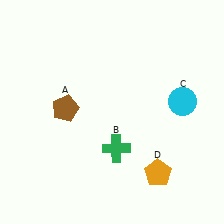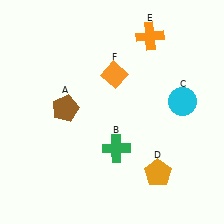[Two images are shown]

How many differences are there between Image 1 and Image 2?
There are 2 differences between the two images.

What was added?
An orange cross (E), an orange diamond (F) were added in Image 2.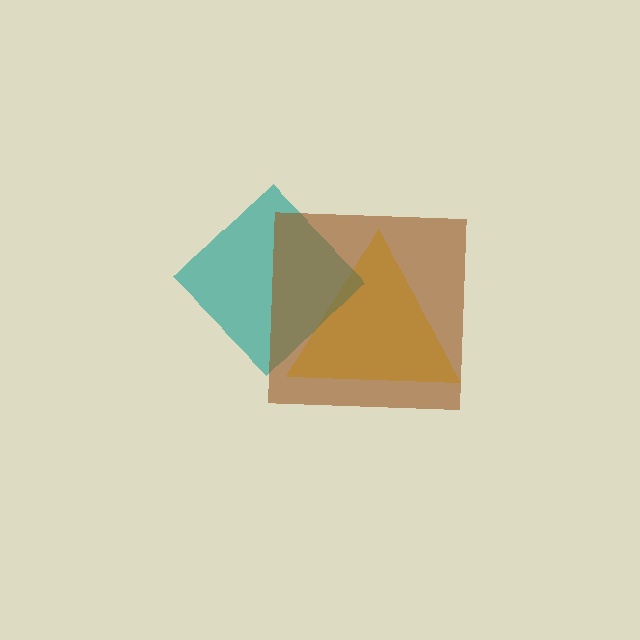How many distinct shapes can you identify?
There are 3 distinct shapes: a yellow triangle, a teal diamond, a brown square.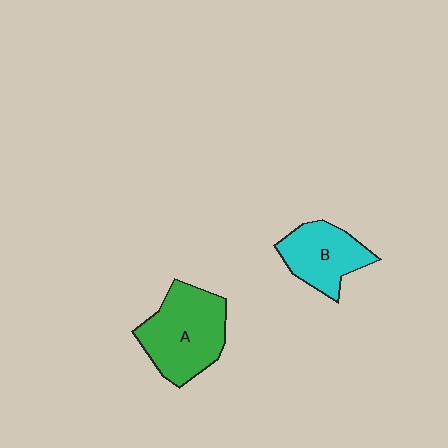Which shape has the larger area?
Shape A (green).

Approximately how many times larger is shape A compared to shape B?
Approximately 1.4 times.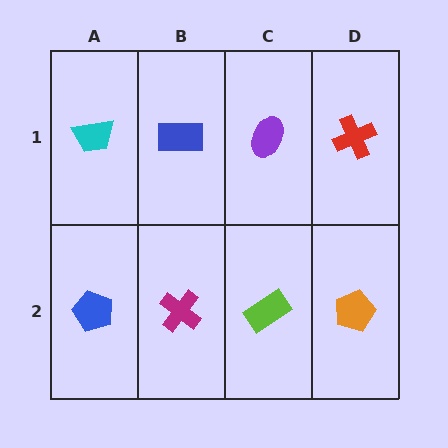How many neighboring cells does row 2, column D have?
2.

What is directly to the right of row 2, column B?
A lime rectangle.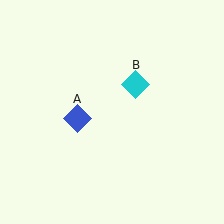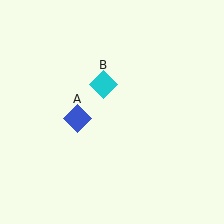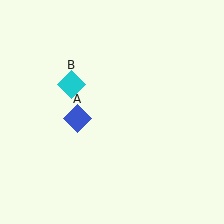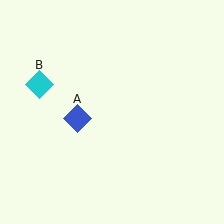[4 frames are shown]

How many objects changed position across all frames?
1 object changed position: cyan diamond (object B).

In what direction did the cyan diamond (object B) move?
The cyan diamond (object B) moved left.